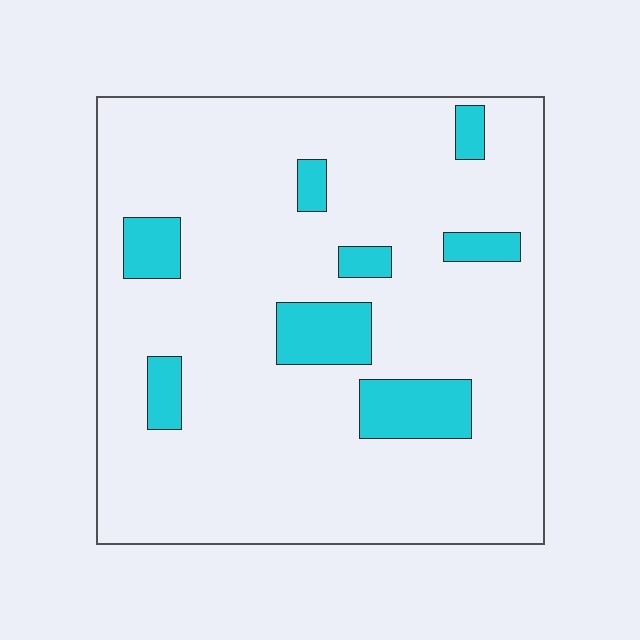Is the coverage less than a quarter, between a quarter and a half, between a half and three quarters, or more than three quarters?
Less than a quarter.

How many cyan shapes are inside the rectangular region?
8.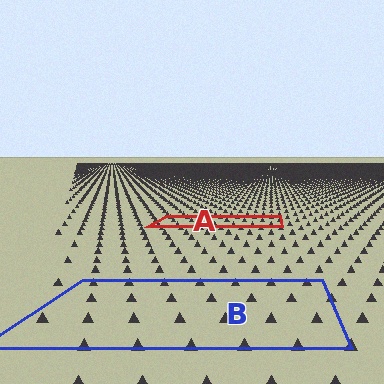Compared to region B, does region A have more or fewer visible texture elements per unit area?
Region A has more texture elements per unit area — they are packed more densely because it is farther away.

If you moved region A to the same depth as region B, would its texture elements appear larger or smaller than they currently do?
They would appear larger. At a closer depth, the same texture elements are projected at a bigger on-screen size.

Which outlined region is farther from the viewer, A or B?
Region A is farther from the viewer — the texture elements inside it appear smaller and more densely packed.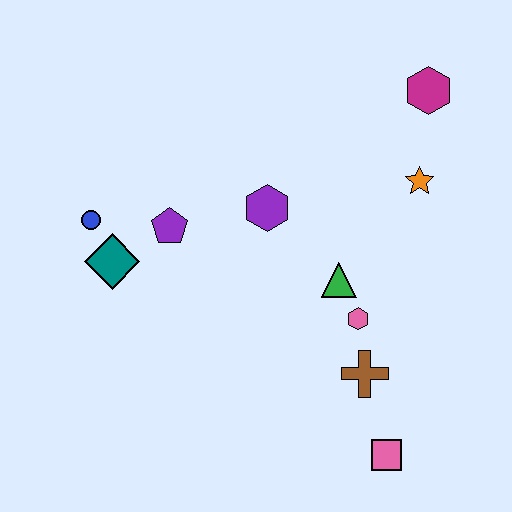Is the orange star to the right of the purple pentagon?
Yes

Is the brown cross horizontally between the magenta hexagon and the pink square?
No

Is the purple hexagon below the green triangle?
No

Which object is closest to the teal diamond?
The blue circle is closest to the teal diamond.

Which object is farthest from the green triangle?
The blue circle is farthest from the green triangle.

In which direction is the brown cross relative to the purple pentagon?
The brown cross is to the right of the purple pentagon.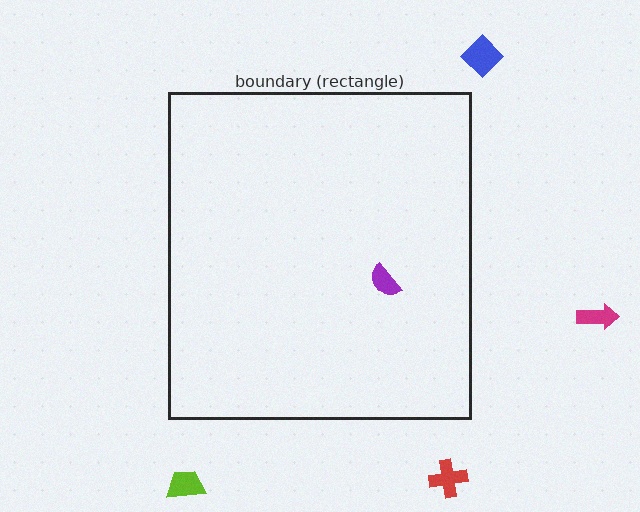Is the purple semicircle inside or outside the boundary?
Inside.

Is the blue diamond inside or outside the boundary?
Outside.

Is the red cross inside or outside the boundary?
Outside.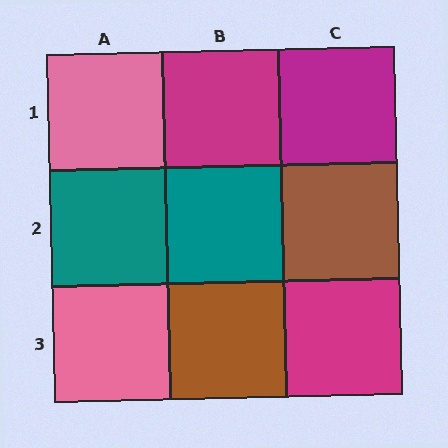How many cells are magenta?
3 cells are magenta.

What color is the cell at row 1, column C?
Magenta.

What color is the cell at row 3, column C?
Magenta.